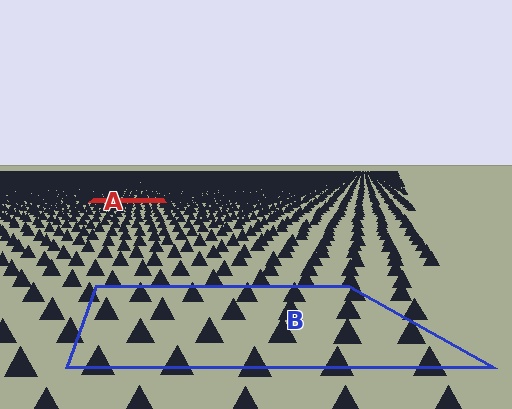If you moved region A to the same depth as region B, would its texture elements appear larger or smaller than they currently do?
They would appear larger. At a closer depth, the same texture elements are projected at a bigger on-screen size.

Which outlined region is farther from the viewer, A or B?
Region A is farther from the viewer — the texture elements inside it appear smaller and more densely packed.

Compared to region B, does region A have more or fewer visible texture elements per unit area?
Region A has more texture elements per unit area — they are packed more densely because it is farther away.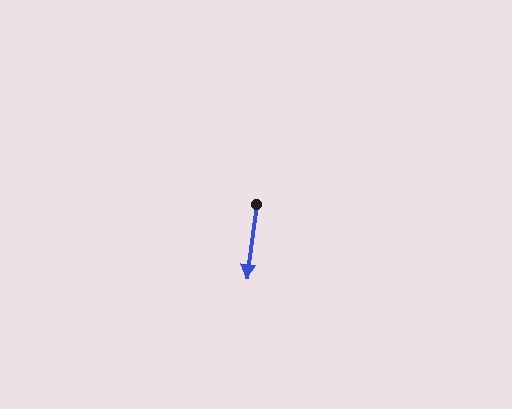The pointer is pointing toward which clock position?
Roughly 6 o'clock.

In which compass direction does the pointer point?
South.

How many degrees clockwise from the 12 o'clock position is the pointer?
Approximately 188 degrees.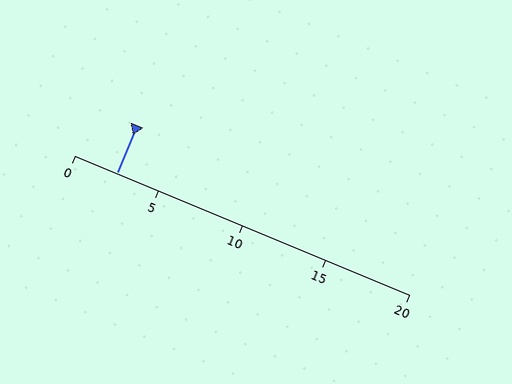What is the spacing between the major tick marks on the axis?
The major ticks are spaced 5 apart.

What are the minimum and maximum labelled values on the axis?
The axis runs from 0 to 20.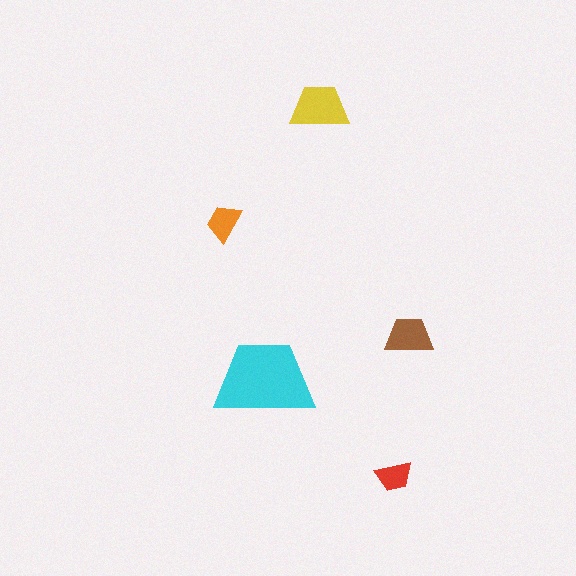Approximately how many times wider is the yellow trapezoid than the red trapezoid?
About 1.5 times wider.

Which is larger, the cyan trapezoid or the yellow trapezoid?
The cyan one.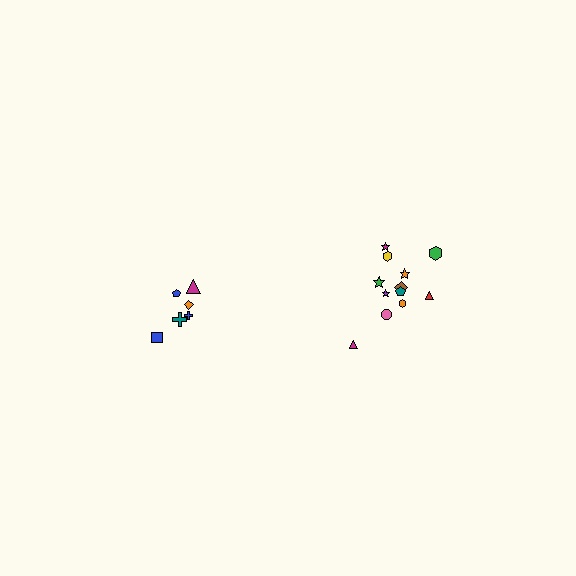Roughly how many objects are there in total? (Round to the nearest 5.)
Roughly 20 objects in total.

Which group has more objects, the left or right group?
The right group.